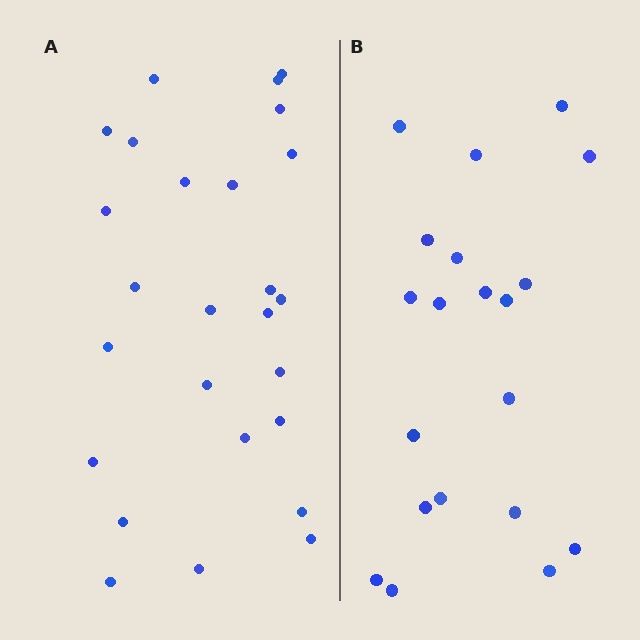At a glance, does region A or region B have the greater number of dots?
Region A (the left region) has more dots.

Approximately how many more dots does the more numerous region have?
Region A has about 6 more dots than region B.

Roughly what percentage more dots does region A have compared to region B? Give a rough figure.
About 30% more.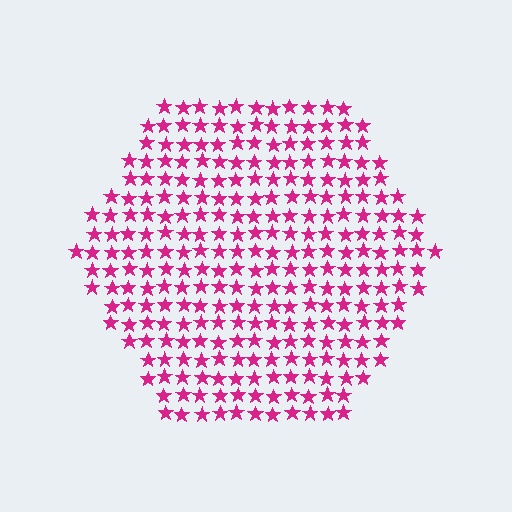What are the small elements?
The small elements are stars.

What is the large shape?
The large shape is a hexagon.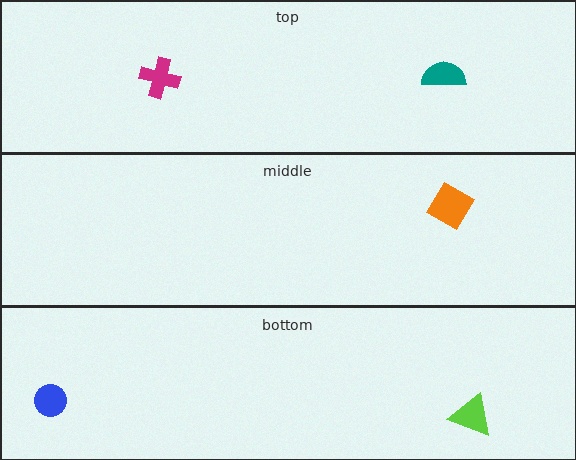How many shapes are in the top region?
2.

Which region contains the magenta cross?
The top region.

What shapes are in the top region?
The magenta cross, the teal semicircle.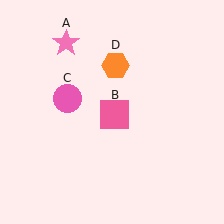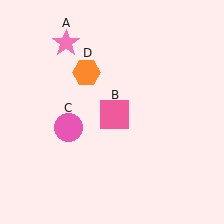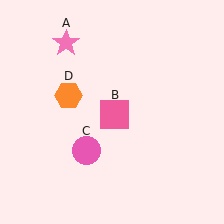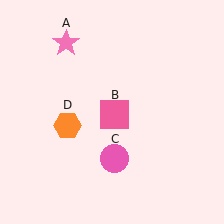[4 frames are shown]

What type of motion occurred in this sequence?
The pink circle (object C), orange hexagon (object D) rotated counterclockwise around the center of the scene.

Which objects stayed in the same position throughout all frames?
Pink star (object A) and pink square (object B) remained stationary.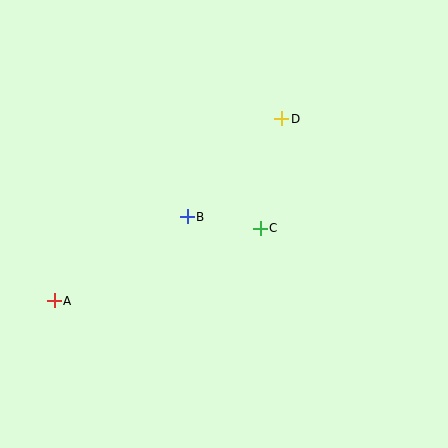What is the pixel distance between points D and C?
The distance between D and C is 112 pixels.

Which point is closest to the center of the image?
Point C at (260, 228) is closest to the center.